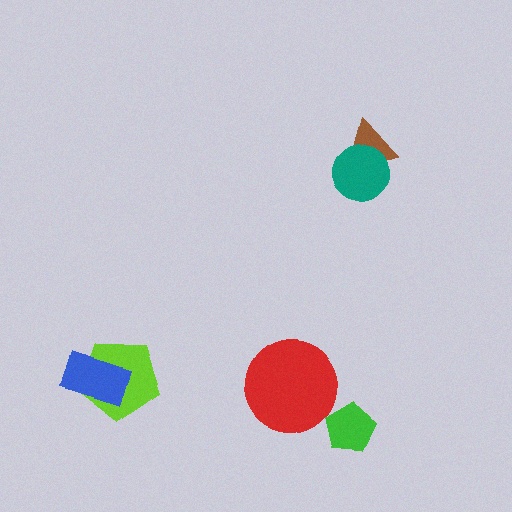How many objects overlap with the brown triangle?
1 object overlaps with the brown triangle.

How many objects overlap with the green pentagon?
0 objects overlap with the green pentagon.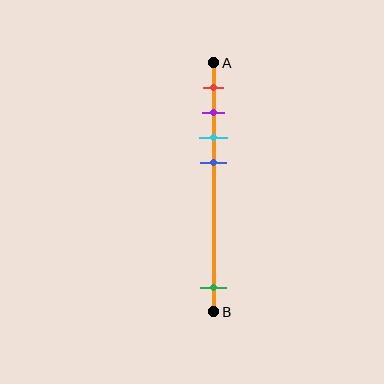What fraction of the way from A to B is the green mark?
The green mark is approximately 90% (0.9) of the way from A to B.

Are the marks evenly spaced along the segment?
No, the marks are not evenly spaced.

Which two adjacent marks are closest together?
The purple and cyan marks are the closest adjacent pair.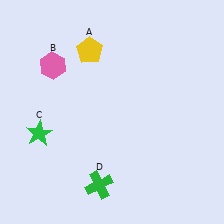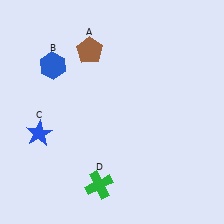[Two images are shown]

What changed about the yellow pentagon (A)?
In Image 1, A is yellow. In Image 2, it changed to brown.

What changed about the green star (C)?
In Image 1, C is green. In Image 2, it changed to blue.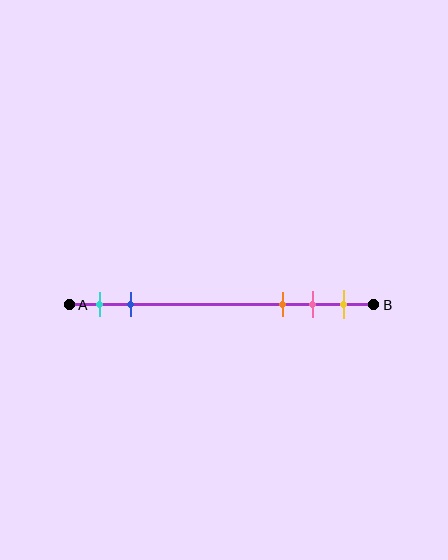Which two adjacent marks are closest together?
The pink and yellow marks are the closest adjacent pair.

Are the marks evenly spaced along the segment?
No, the marks are not evenly spaced.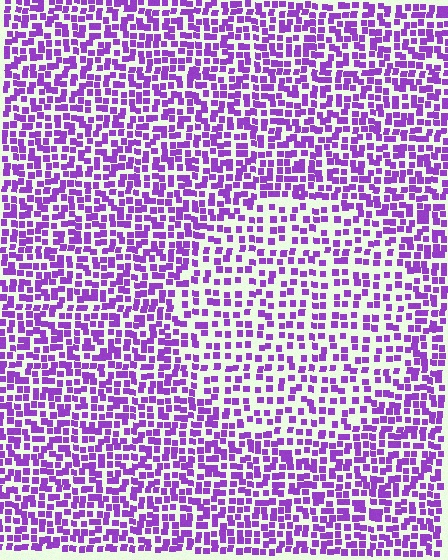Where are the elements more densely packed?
The elements are more densely packed outside the circle boundary.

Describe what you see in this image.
The image contains small purple elements arranged at two different densities. A circle-shaped region is visible where the elements are less densely packed than the surrounding area.